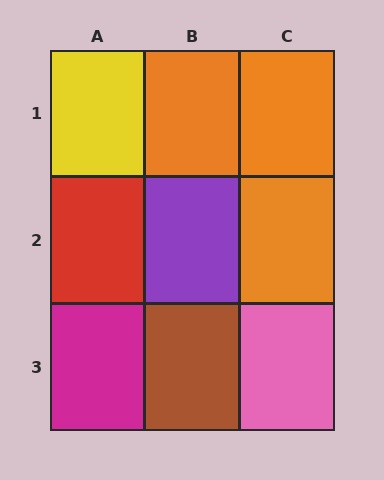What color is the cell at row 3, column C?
Pink.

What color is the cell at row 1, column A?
Yellow.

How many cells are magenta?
1 cell is magenta.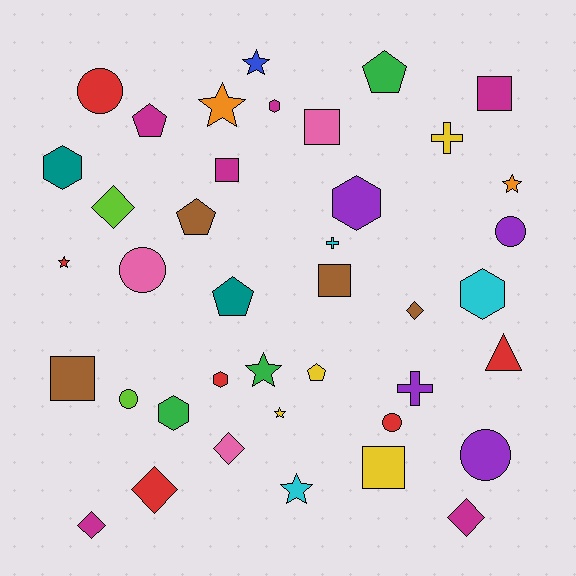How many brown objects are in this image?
There are 4 brown objects.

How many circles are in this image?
There are 6 circles.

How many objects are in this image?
There are 40 objects.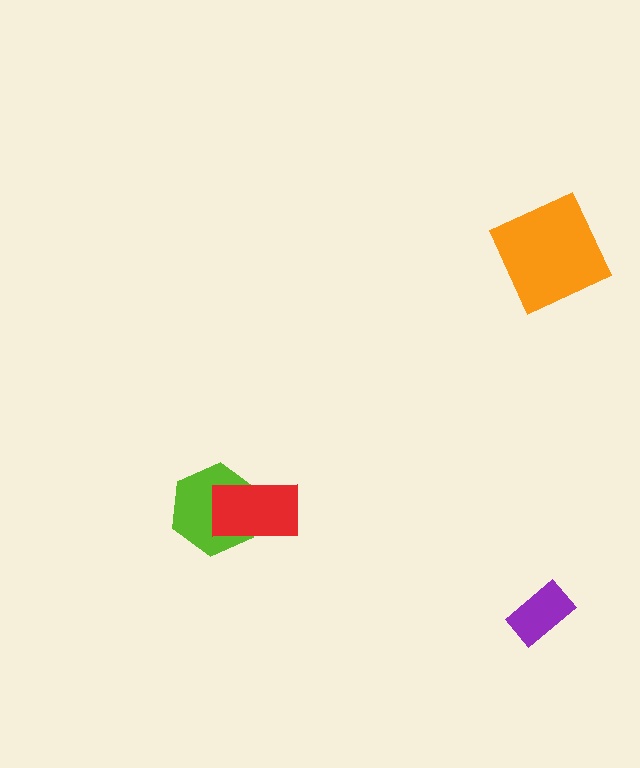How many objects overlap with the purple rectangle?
0 objects overlap with the purple rectangle.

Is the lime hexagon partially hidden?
Yes, it is partially covered by another shape.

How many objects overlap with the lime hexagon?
1 object overlaps with the lime hexagon.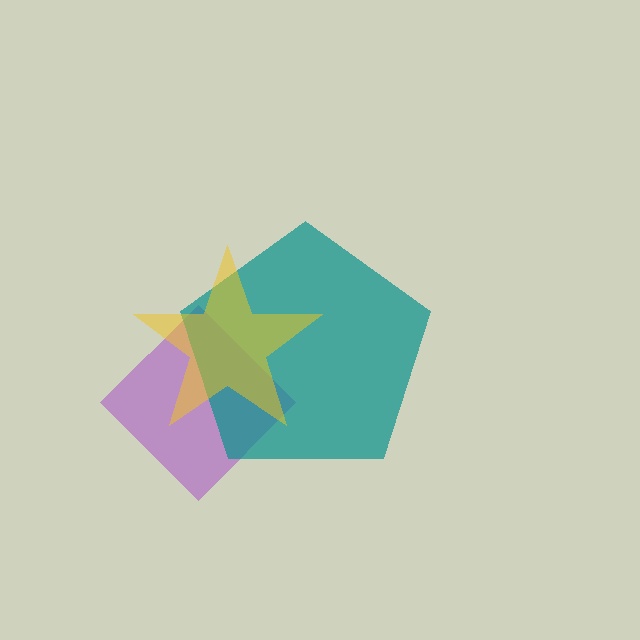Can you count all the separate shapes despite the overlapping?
Yes, there are 3 separate shapes.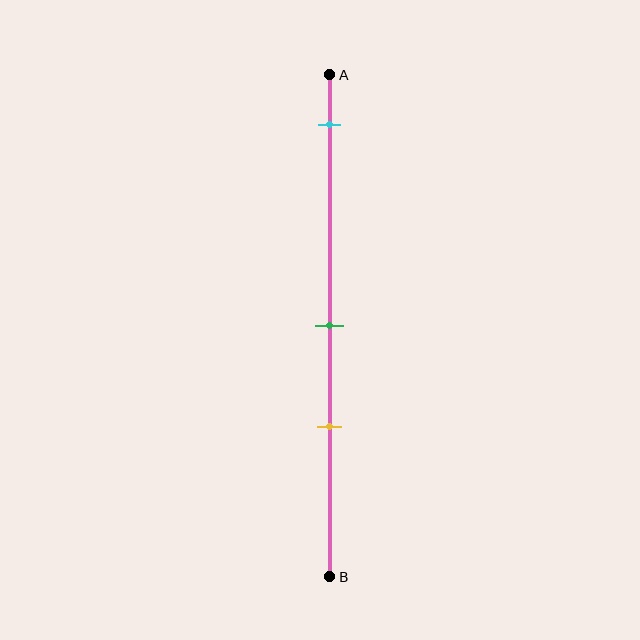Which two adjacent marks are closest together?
The green and yellow marks are the closest adjacent pair.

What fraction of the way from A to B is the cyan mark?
The cyan mark is approximately 10% (0.1) of the way from A to B.